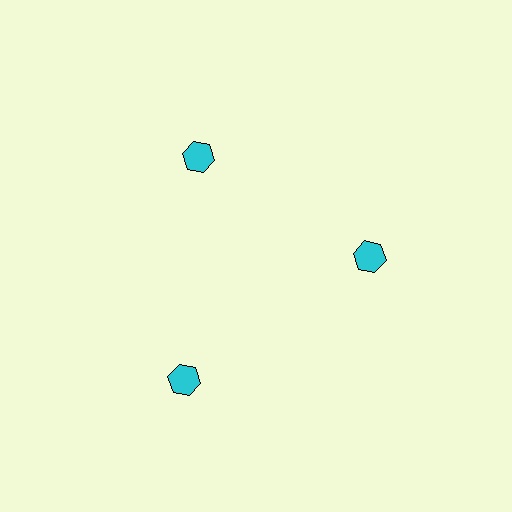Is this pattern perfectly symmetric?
No. The 3 cyan hexagons are arranged in a ring, but one element near the 7 o'clock position is pushed outward from the center, breaking the 3-fold rotational symmetry.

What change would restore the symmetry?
The symmetry would be restored by moving it inward, back onto the ring so that all 3 hexagons sit at equal angles and equal distance from the center.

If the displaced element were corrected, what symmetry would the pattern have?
It would have 3-fold rotational symmetry — the pattern would map onto itself every 120 degrees.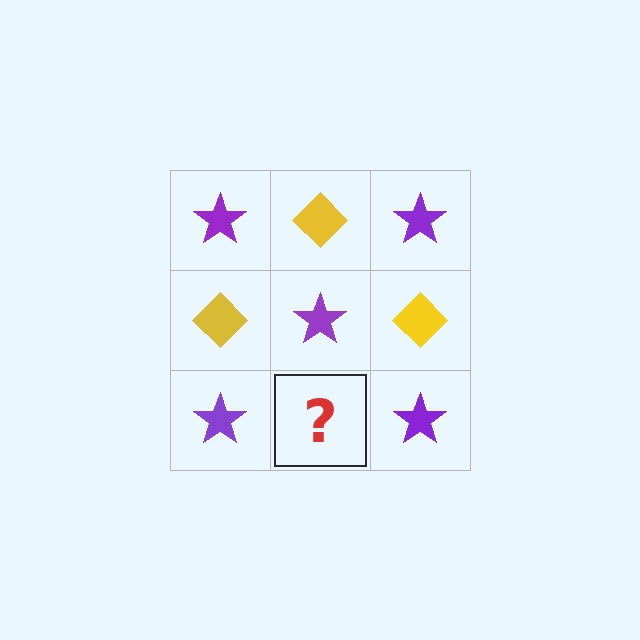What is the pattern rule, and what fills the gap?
The rule is that it alternates purple star and yellow diamond in a checkerboard pattern. The gap should be filled with a yellow diamond.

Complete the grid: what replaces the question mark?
The question mark should be replaced with a yellow diamond.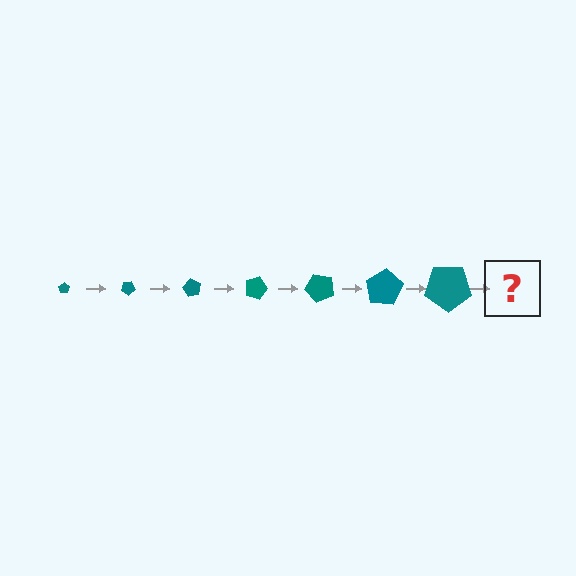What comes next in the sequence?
The next element should be a pentagon, larger than the previous one and rotated 210 degrees from the start.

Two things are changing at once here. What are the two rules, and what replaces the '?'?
The two rules are that the pentagon grows larger each step and it rotates 30 degrees each step. The '?' should be a pentagon, larger than the previous one and rotated 210 degrees from the start.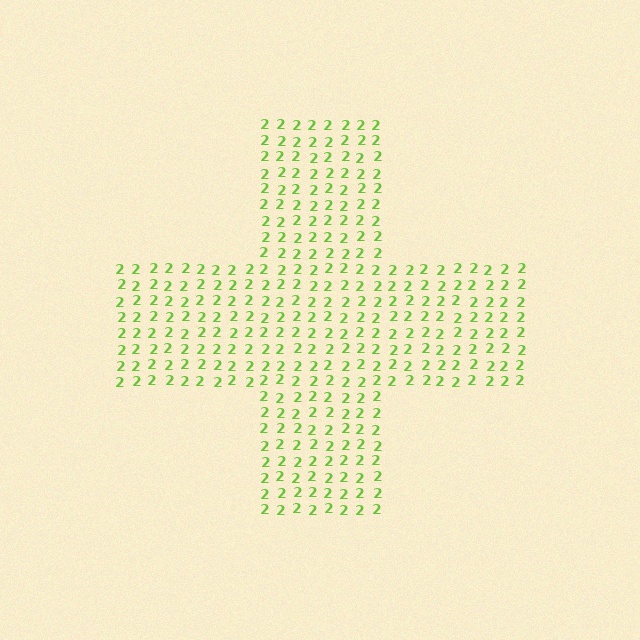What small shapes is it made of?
It is made of small digit 2's.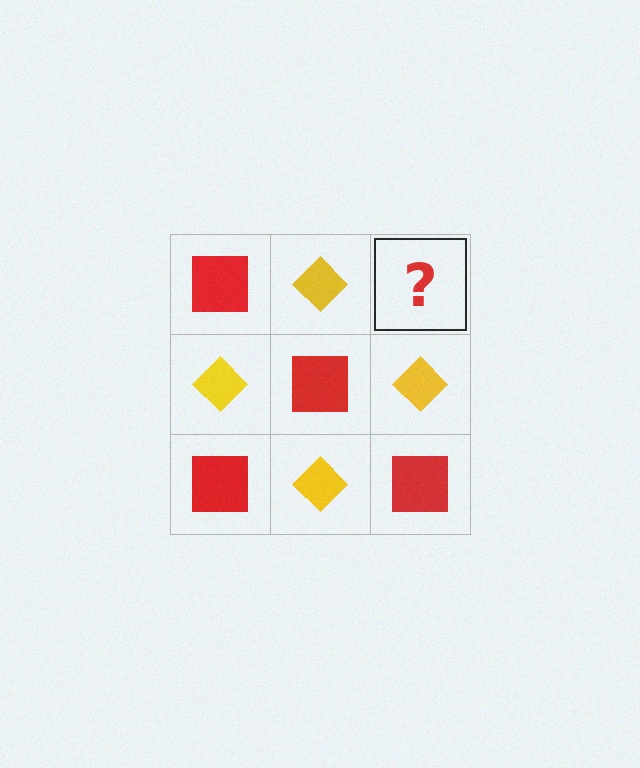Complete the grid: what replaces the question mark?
The question mark should be replaced with a red square.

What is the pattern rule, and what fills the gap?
The rule is that it alternates red square and yellow diamond in a checkerboard pattern. The gap should be filled with a red square.